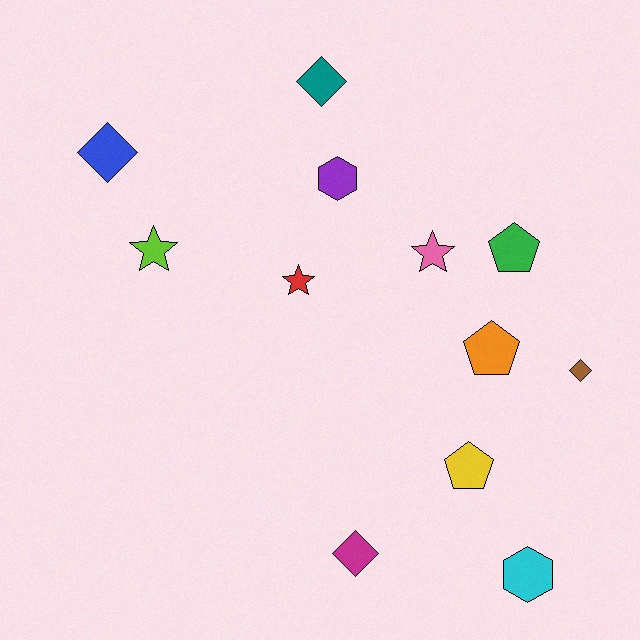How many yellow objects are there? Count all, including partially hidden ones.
There is 1 yellow object.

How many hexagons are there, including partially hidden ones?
There are 2 hexagons.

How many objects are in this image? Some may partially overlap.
There are 12 objects.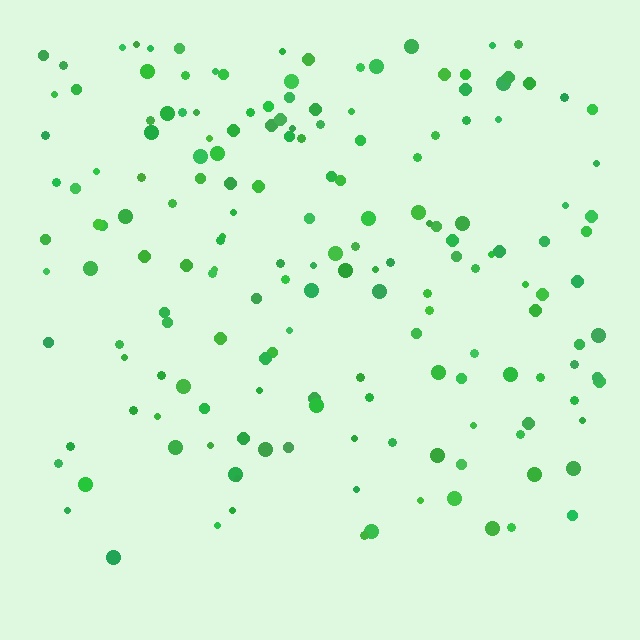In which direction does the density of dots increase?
From bottom to top, with the top side densest.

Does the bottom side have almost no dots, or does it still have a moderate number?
Still a moderate number, just noticeably fewer than the top.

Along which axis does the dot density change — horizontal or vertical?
Vertical.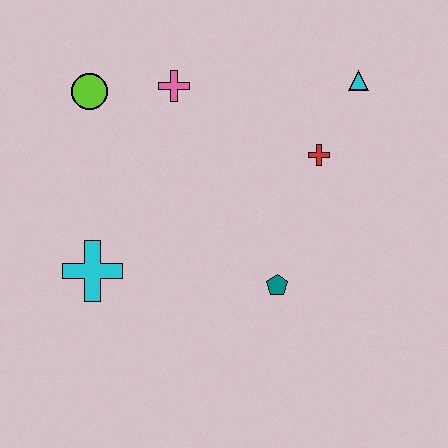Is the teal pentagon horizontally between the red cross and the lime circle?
Yes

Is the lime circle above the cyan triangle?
No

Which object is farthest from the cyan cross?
The cyan triangle is farthest from the cyan cross.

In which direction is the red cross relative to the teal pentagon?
The red cross is above the teal pentagon.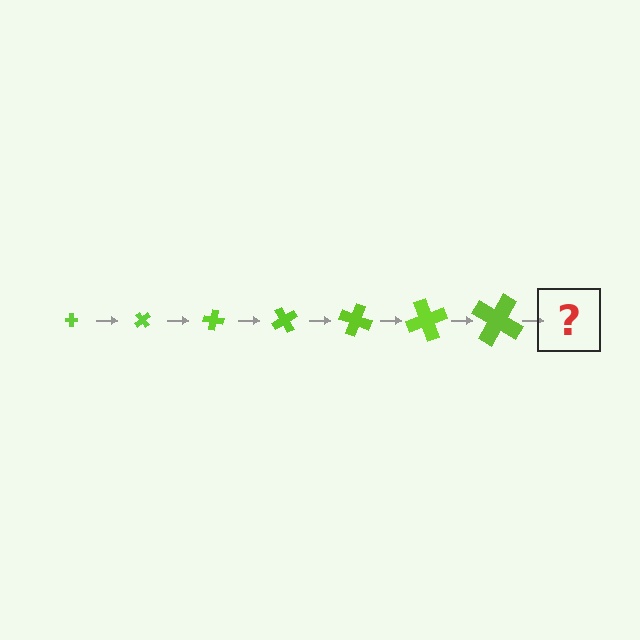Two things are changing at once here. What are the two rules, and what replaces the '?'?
The two rules are that the cross grows larger each step and it rotates 50 degrees each step. The '?' should be a cross, larger than the previous one and rotated 350 degrees from the start.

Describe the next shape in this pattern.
It should be a cross, larger than the previous one and rotated 350 degrees from the start.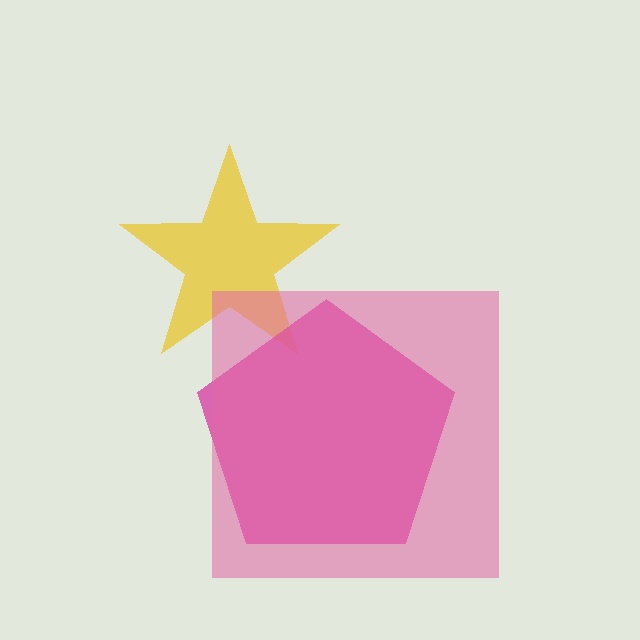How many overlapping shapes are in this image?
There are 3 overlapping shapes in the image.